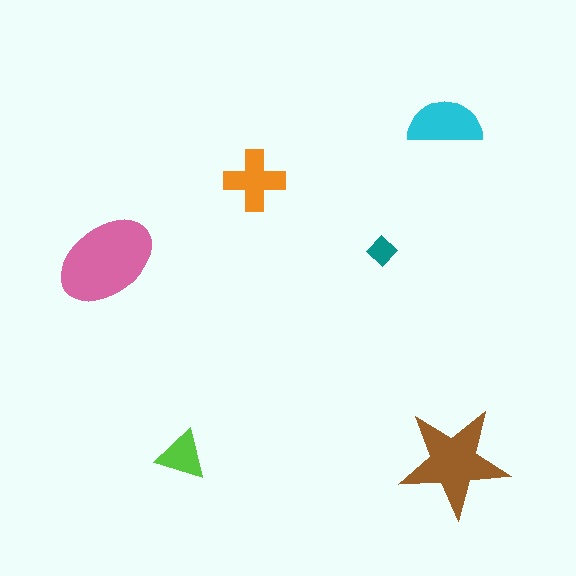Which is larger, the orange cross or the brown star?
The brown star.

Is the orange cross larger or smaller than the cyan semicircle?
Smaller.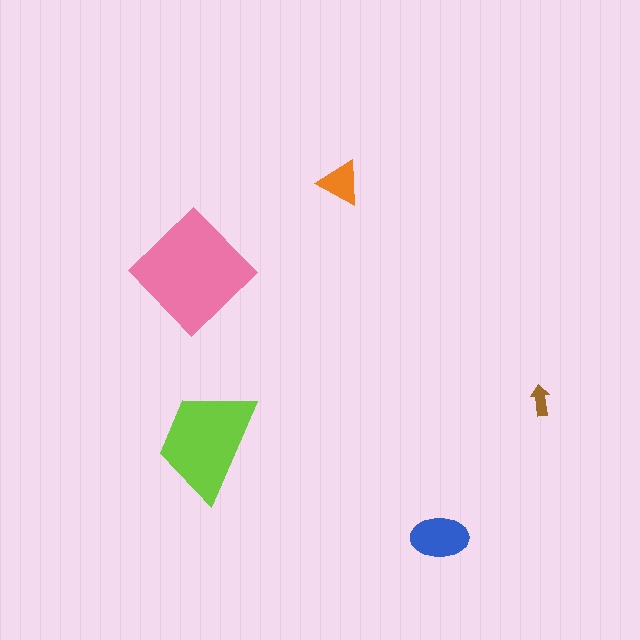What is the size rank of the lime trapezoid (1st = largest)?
2nd.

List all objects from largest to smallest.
The pink diamond, the lime trapezoid, the blue ellipse, the orange triangle, the brown arrow.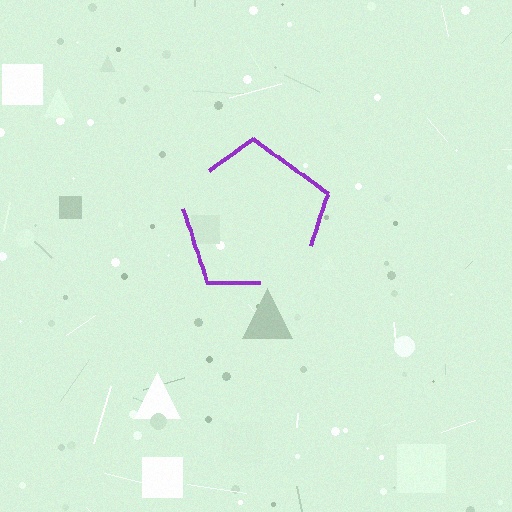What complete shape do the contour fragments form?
The contour fragments form a pentagon.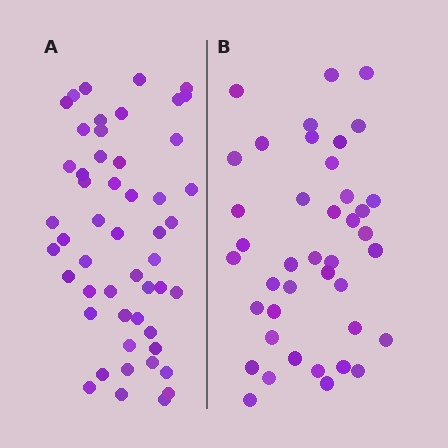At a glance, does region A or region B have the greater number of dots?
Region A (the left region) has more dots.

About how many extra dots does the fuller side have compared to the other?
Region A has roughly 10 or so more dots than region B.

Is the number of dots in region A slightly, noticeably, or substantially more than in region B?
Region A has only slightly more — the two regions are fairly close. The ratio is roughly 1.2 to 1.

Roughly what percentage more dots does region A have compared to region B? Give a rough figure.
About 25% more.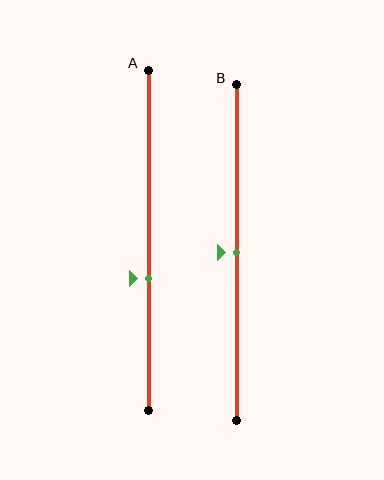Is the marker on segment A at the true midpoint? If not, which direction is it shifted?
No, the marker on segment A is shifted downward by about 11% of the segment length.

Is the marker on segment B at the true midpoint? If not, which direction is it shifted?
Yes, the marker on segment B is at the true midpoint.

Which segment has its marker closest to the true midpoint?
Segment B has its marker closest to the true midpoint.